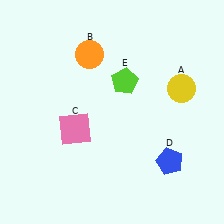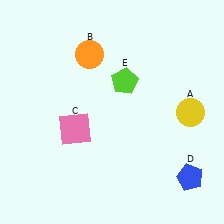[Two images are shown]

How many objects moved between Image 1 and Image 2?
2 objects moved between the two images.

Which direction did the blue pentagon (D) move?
The blue pentagon (D) moved right.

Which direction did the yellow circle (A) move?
The yellow circle (A) moved down.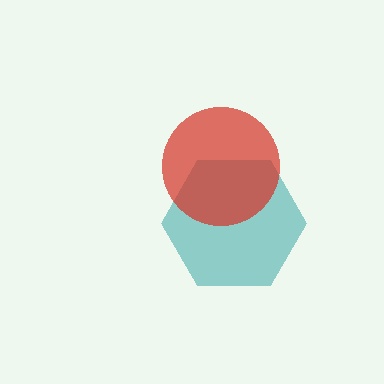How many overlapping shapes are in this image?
There are 2 overlapping shapes in the image.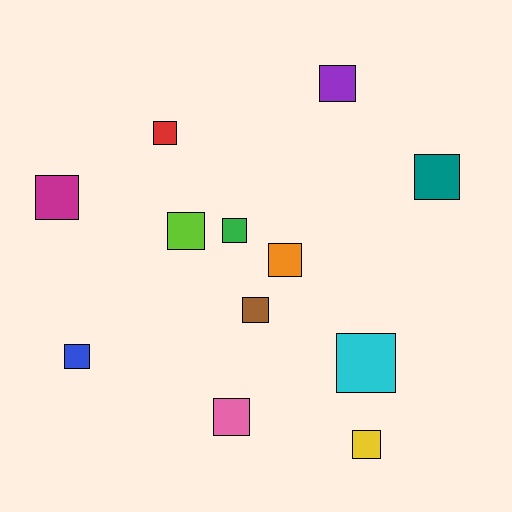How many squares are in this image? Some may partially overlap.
There are 12 squares.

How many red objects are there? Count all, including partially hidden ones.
There is 1 red object.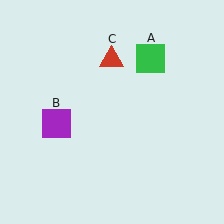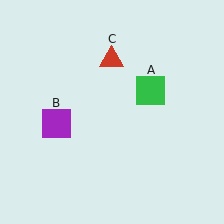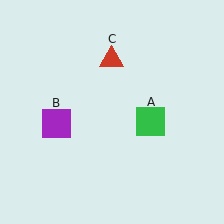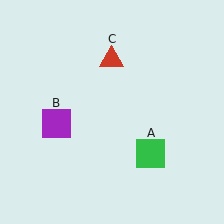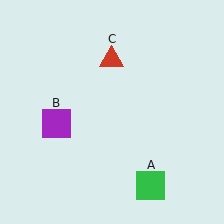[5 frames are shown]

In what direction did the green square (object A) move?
The green square (object A) moved down.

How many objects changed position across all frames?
1 object changed position: green square (object A).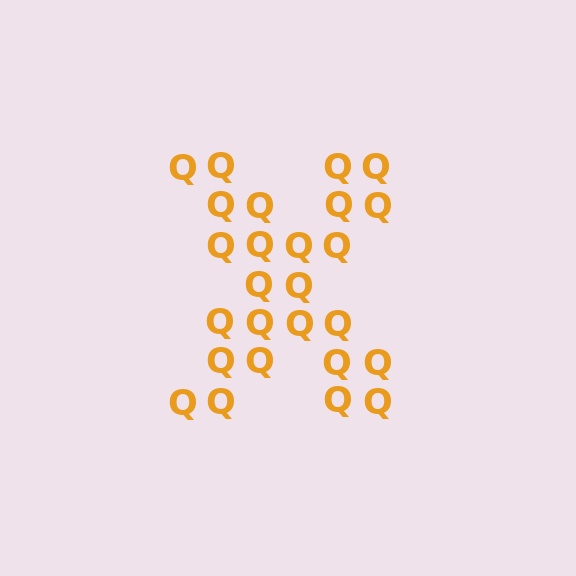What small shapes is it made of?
It is made of small letter Q's.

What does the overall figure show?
The overall figure shows the letter X.